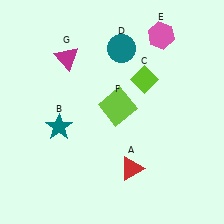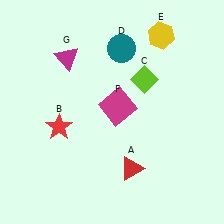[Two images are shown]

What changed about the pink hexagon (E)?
In Image 1, E is pink. In Image 2, it changed to yellow.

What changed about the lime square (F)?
In Image 1, F is lime. In Image 2, it changed to magenta.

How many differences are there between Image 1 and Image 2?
There are 3 differences between the two images.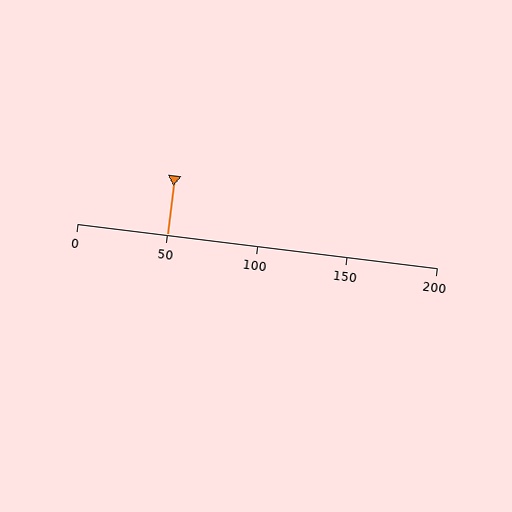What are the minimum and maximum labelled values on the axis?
The axis runs from 0 to 200.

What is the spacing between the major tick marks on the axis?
The major ticks are spaced 50 apart.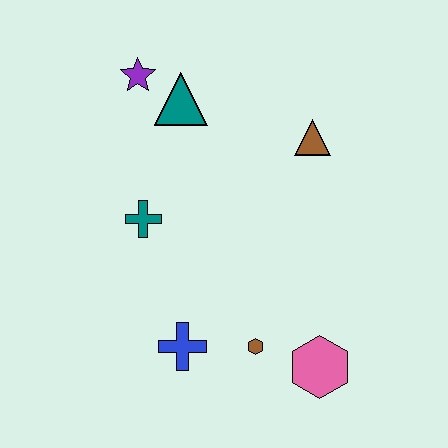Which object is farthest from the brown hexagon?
The purple star is farthest from the brown hexagon.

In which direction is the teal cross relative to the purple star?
The teal cross is below the purple star.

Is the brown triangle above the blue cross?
Yes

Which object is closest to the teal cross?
The teal triangle is closest to the teal cross.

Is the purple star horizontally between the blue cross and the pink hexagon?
No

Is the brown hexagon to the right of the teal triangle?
Yes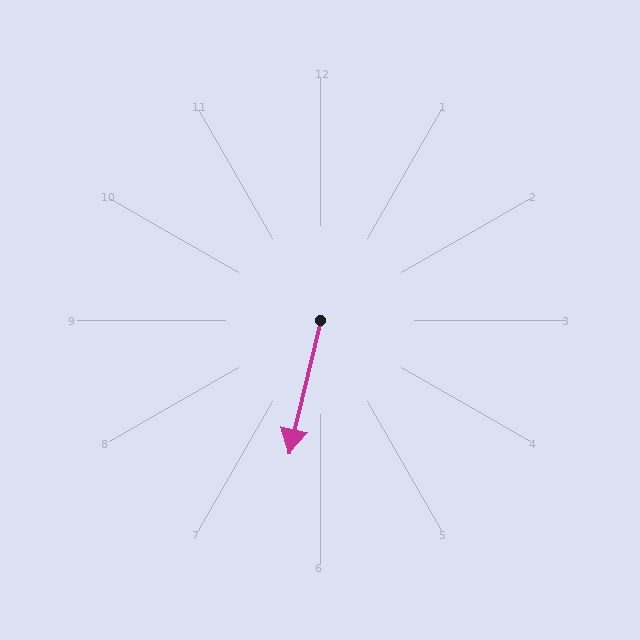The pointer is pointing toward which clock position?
Roughly 6 o'clock.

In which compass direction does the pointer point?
South.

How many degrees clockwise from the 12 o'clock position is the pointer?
Approximately 193 degrees.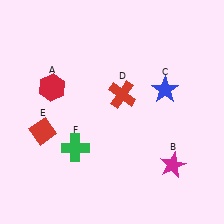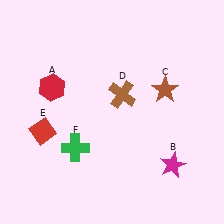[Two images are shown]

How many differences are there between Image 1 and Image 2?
There are 2 differences between the two images.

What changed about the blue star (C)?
In Image 1, C is blue. In Image 2, it changed to brown.